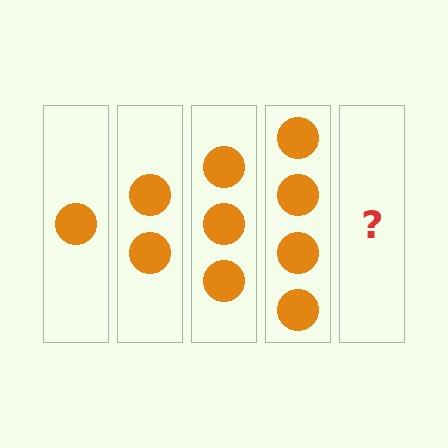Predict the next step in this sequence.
The next step is 5 circles.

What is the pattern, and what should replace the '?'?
The pattern is that each step adds one more circle. The '?' should be 5 circles.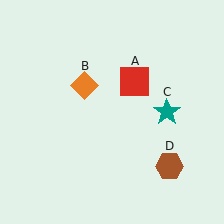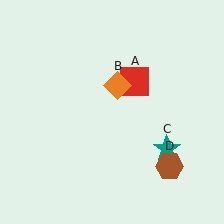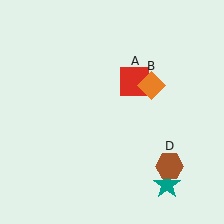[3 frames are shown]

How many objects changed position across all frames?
2 objects changed position: orange diamond (object B), teal star (object C).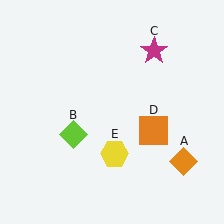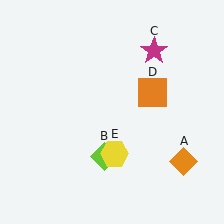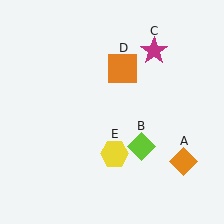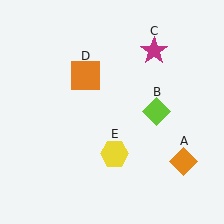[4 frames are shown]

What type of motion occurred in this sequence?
The lime diamond (object B), orange square (object D) rotated counterclockwise around the center of the scene.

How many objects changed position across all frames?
2 objects changed position: lime diamond (object B), orange square (object D).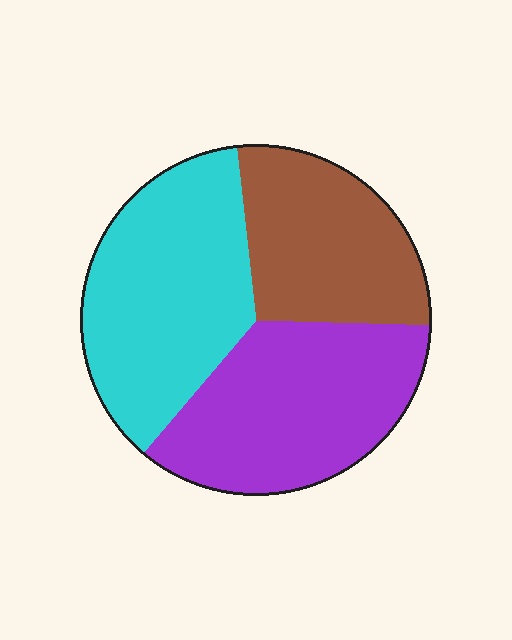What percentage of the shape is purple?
Purple covers 36% of the shape.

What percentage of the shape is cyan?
Cyan takes up between a third and a half of the shape.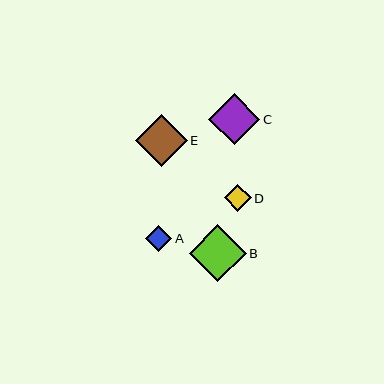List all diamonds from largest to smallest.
From largest to smallest: B, E, C, D, A.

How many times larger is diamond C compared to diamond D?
Diamond C is approximately 1.9 times the size of diamond D.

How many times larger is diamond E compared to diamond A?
Diamond E is approximately 2.0 times the size of diamond A.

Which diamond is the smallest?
Diamond A is the smallest with a size of approximately 27 pixels.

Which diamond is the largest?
Diamond B is the largest with a size of approximately 57 pixels.